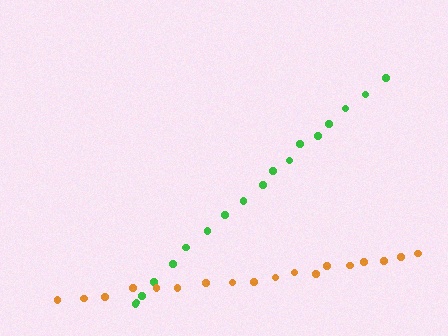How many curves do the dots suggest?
There are 2 distinct paths.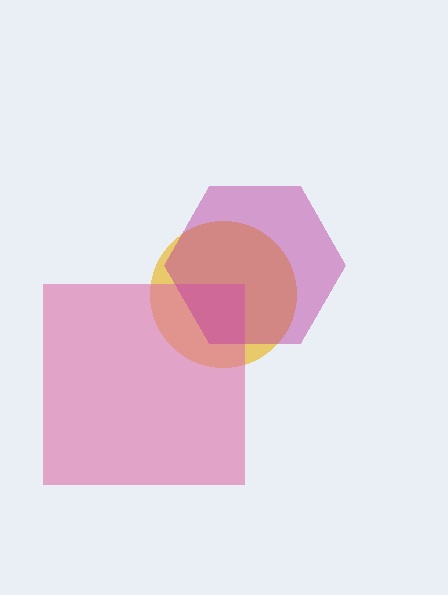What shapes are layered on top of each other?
The layered shapes are: a yellow circle, a pink square, a magenta hexagon.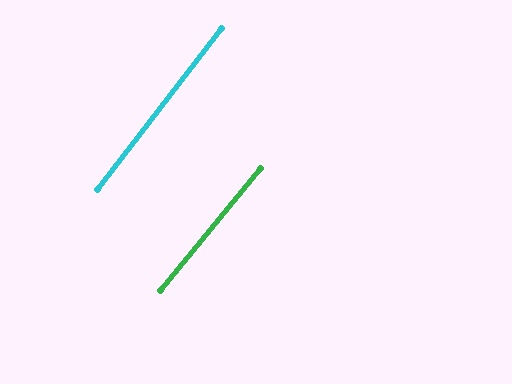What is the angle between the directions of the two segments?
Approximately 2 degrees.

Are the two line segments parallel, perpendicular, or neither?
Parallel — their directions differ by only 1.5°.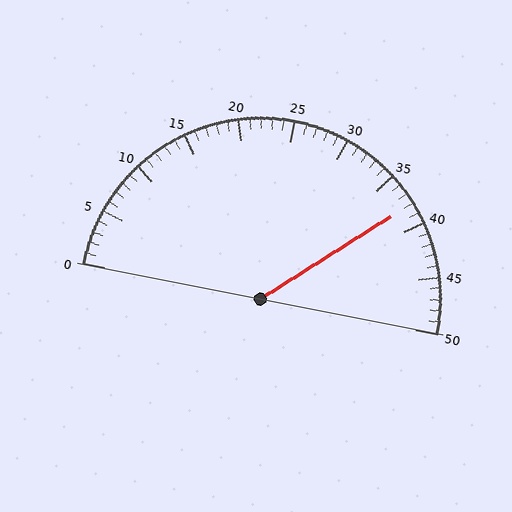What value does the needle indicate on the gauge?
The needle indicates approximately 38.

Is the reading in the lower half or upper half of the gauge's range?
The reading is in the upper half of the range (0 to 50).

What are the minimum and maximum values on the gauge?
The gauge ranges from 0 to 50.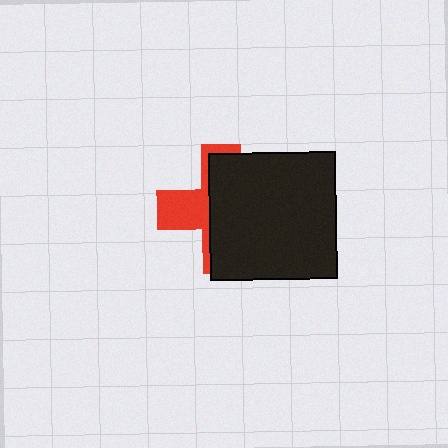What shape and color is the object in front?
The object in front is a black square.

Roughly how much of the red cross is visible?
A small part of it is visible (roughly 35%).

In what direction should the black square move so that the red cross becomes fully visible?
The black square should move right. That is the shortest direction to clear the overlap and leave the red cross fully visible.